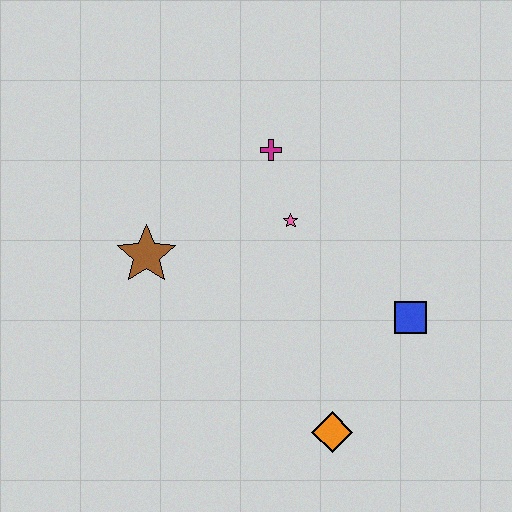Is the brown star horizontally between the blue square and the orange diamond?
No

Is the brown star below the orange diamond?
No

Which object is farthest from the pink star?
The orange diamond is farthest from the pink star.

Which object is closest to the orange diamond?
The blue square is closest to the orange diamond.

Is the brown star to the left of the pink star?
Yes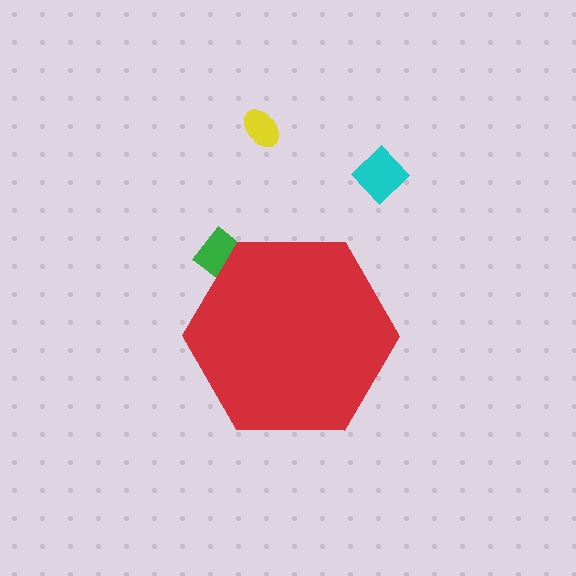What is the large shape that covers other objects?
A red hexagon.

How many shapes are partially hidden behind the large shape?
1 shape is partially hidden.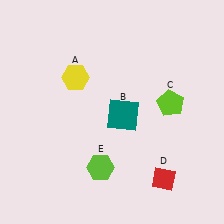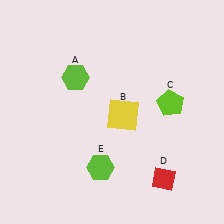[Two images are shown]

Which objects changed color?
A changed from yellow to lime. B changed from teal to yellow.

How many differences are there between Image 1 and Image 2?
There are 2 differences between the two images.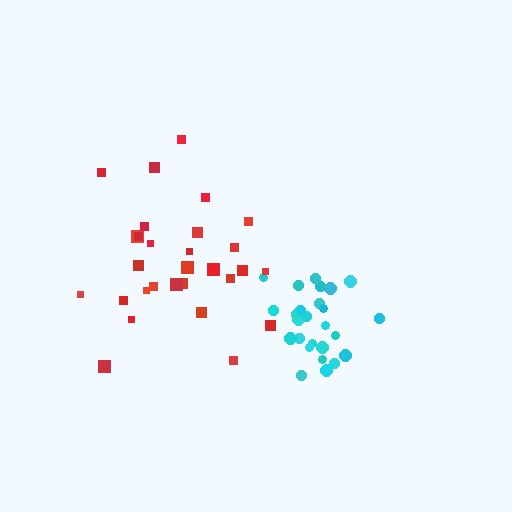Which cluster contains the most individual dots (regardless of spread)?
Red (29).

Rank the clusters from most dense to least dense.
cyan, red.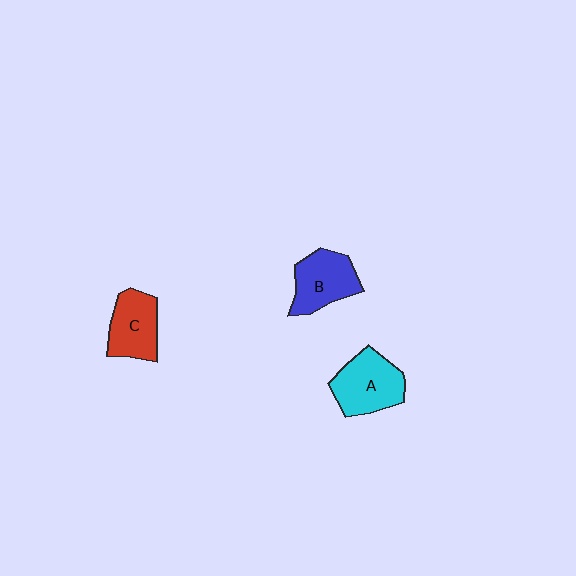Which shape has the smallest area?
Shape C (red).